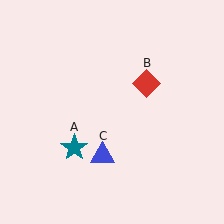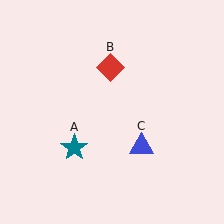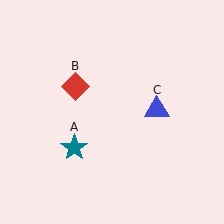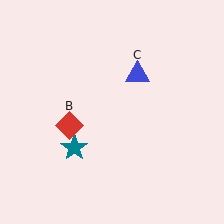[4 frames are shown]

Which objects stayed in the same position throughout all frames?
Teal star (object A) remained stationary.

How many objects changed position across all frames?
2 objects changed position: red diamond (object B), blue triangle (object C).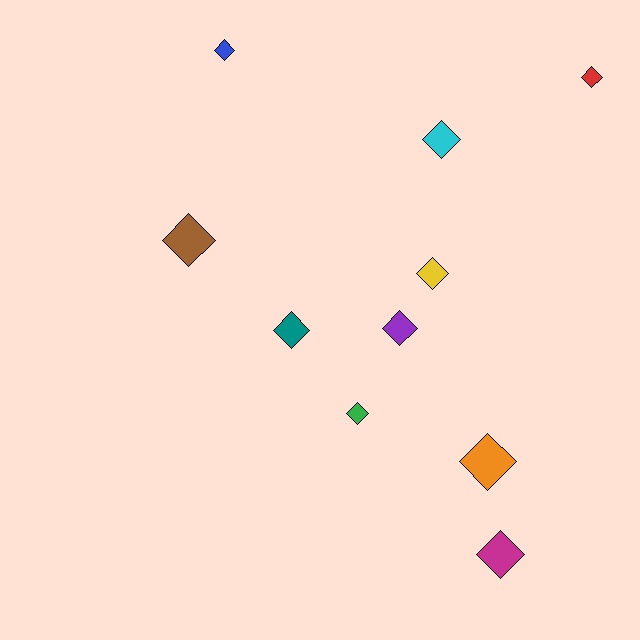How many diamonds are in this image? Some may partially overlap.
There are 10 diamonds.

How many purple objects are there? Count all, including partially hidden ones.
There is 1 purple object.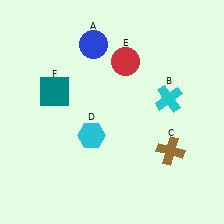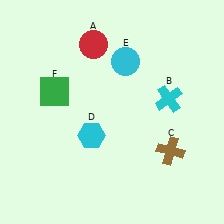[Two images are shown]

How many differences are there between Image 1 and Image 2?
There are 3 differences between the two images.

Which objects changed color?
A changed from blue to red. E changed from red to cyan. F changed from teal to green.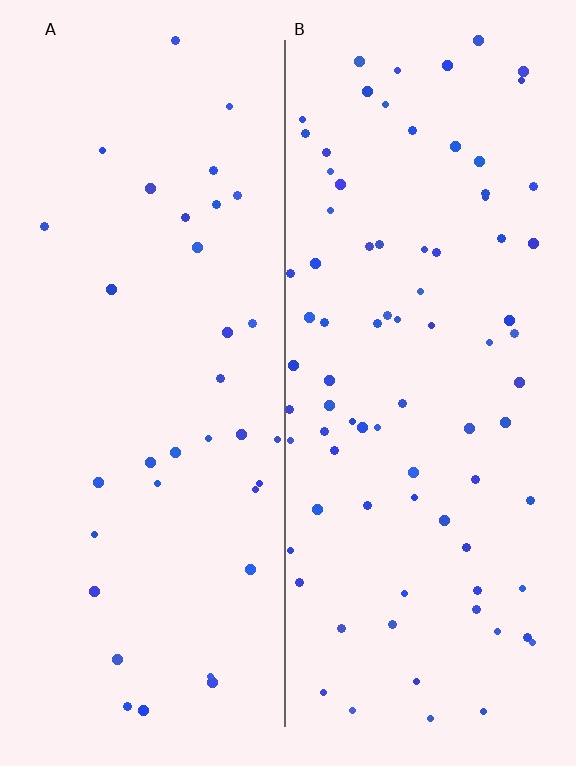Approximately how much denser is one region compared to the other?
Approximately 2.4× — region B over region A.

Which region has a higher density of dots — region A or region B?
B (the right).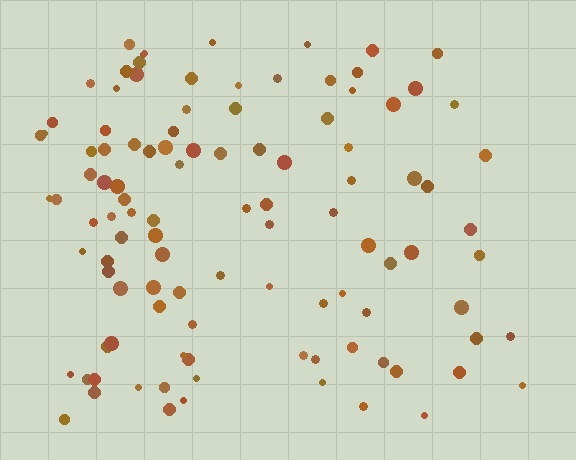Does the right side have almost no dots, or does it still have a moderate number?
Still a moderate number, just noticeably fewer than the left.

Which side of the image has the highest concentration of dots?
The left.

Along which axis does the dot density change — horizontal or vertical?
Horizontal.